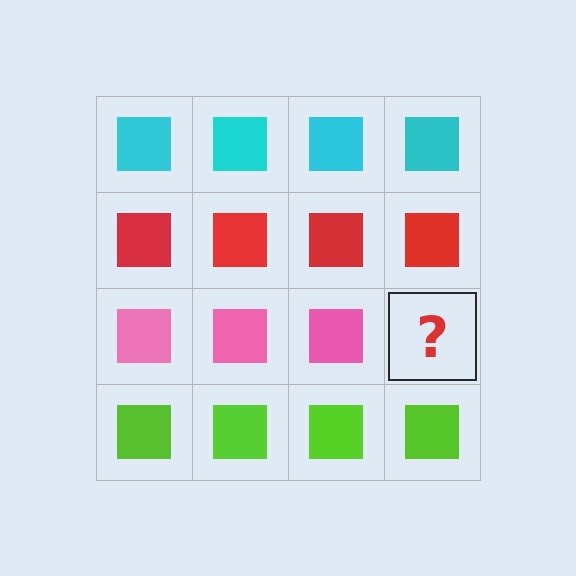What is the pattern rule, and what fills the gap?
The rule is that each row has a consistent color. The gap should be filled with a pink square.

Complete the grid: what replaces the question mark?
The question mark should be replaced with a pink square.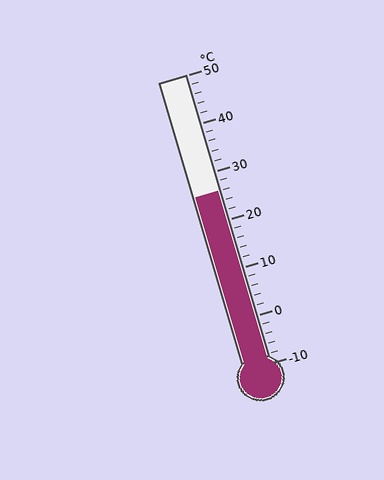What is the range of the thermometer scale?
The thermometer scale ranges from -10°C to 50°C.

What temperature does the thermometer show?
The thermometer shows approximately 26°C.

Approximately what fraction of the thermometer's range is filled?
The thermometer is filled to approximately 60% of its range.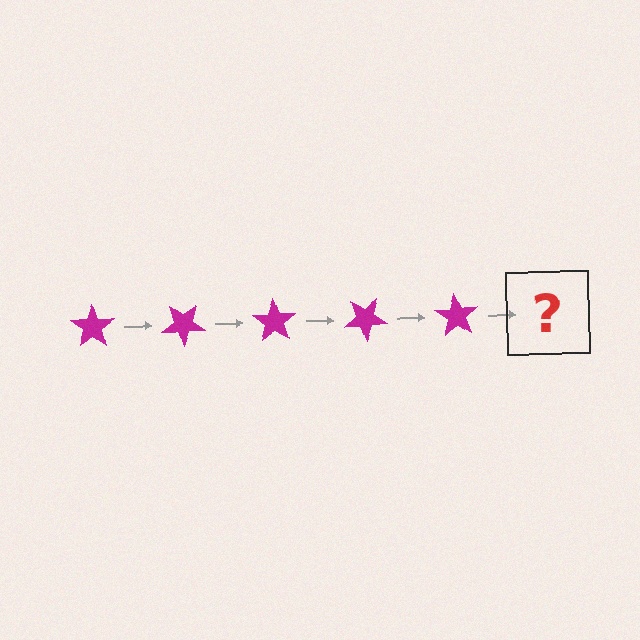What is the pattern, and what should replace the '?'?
The pattern is that the star rotates 35 degrees each step. The '?' should be a magenta star rotated 175 degrees.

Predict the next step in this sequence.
The next step is a magenta star rotated 175 degrees.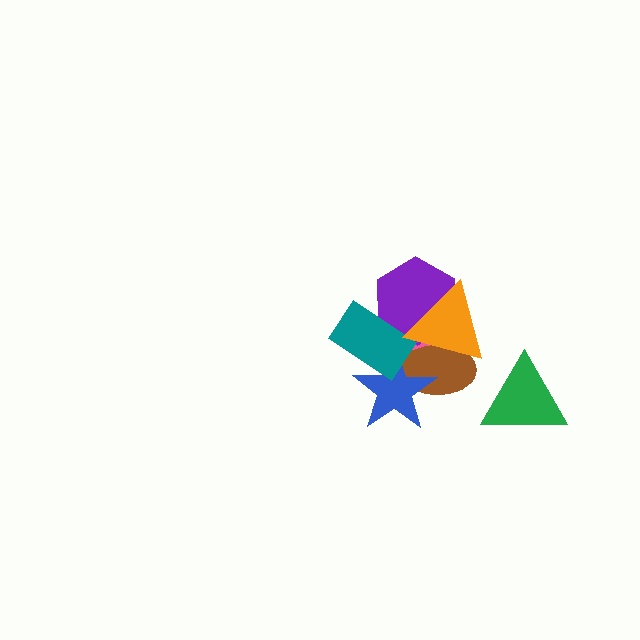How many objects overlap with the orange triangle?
3 objects overlap with the orange triangle.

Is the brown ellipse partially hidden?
Yes, it is partially covered by another shape.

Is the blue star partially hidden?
Yes, it is partially covered by another shape.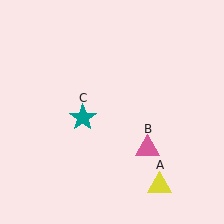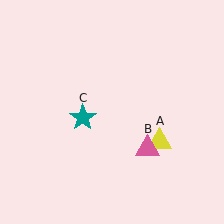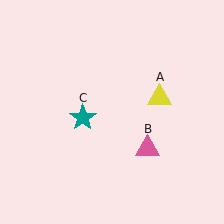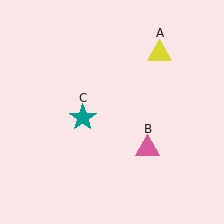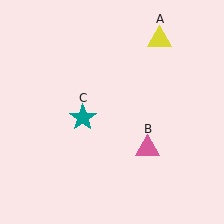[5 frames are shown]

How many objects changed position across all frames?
1 object changed position: yellow triangle (object A).